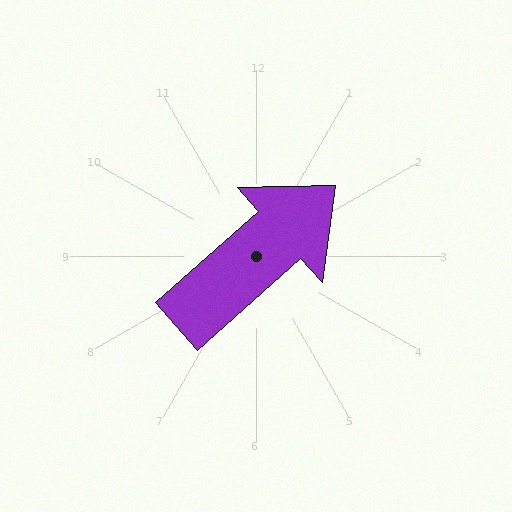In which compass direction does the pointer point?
Northeast.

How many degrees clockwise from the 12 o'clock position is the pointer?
Approximately 48 degrees.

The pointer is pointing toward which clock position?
Roughly 2 o'clock.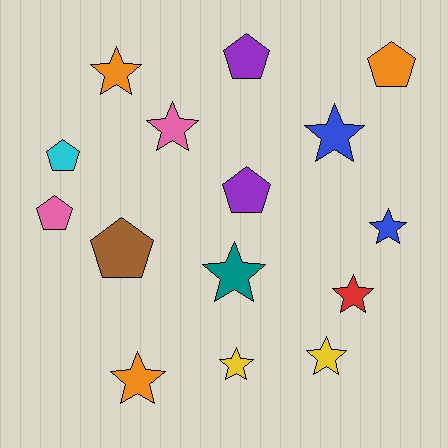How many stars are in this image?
There are 9 stars.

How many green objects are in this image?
There are no green objects.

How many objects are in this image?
There are 15 objects.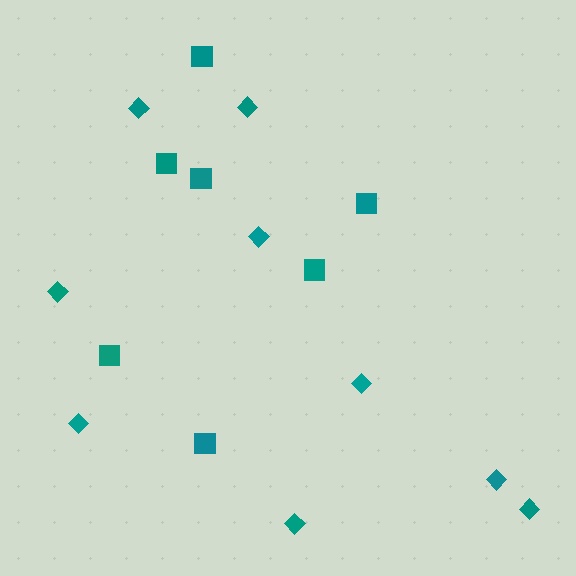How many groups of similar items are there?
There are 2 groups: one group of squares (7) and one group of diamonds (9).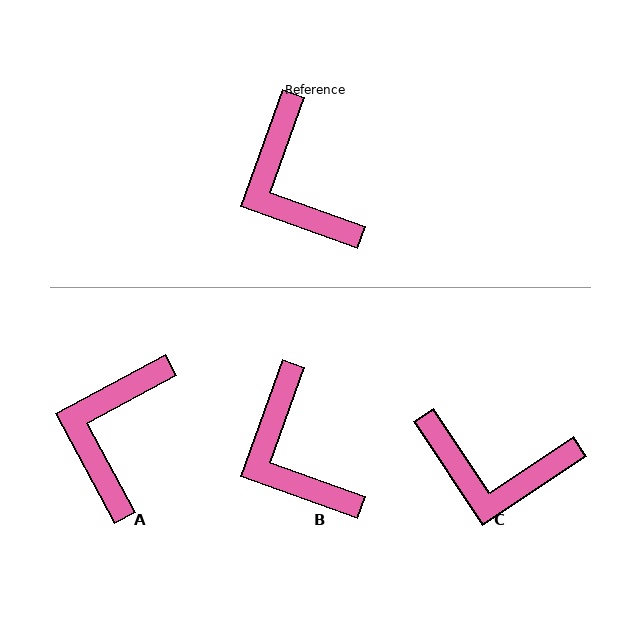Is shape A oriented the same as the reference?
No, it is off by about 42 degrees.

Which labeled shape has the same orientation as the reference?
B.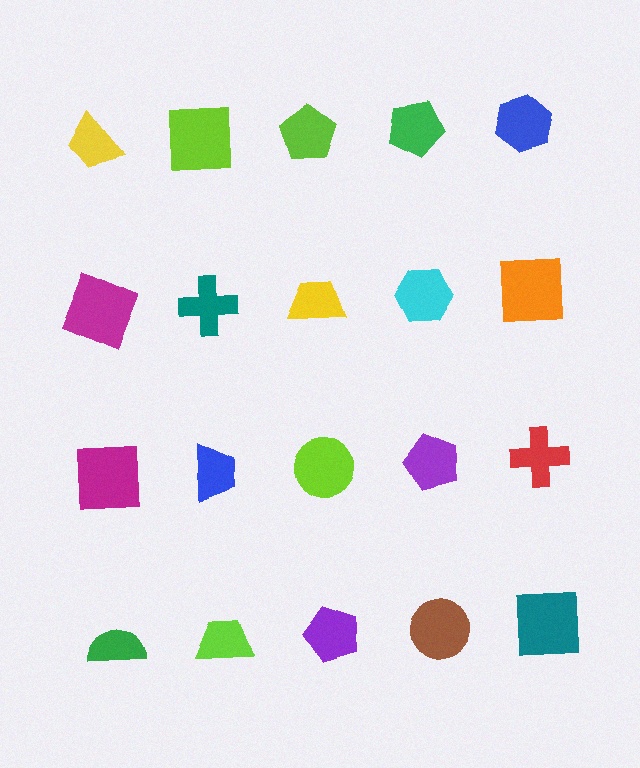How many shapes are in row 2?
5 shapes.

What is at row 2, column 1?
A magenta square.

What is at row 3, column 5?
A red cross.